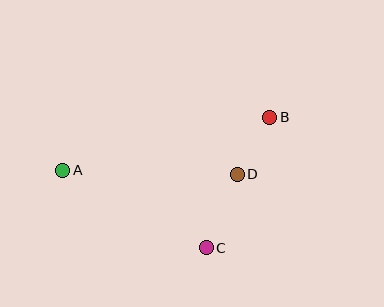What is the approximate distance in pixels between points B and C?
The distance between B and C is approximately 145 pixels.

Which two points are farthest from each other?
Points A and B are farthest from each other.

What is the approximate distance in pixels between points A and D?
The distance between A and D is approximately 175 pixels.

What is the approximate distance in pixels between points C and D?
The distance between C and D is approximately 80 pixels.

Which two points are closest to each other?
Points B and D are closest to each other.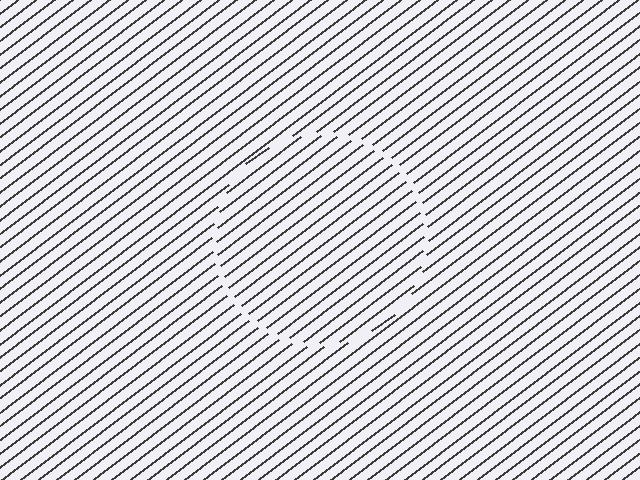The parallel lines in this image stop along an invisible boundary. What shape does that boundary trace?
An illusory circle. The interior of the shape contains the same grating, shifted by half a period — the contour is defined by the phase discontinuity where line-ends from the inner and outer gratings abut.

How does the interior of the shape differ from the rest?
The interior of the shape contains the same grating, shifted by half a period — the contour is defined by the phase discontinuity where line-ends from the inner and outer gratings abut.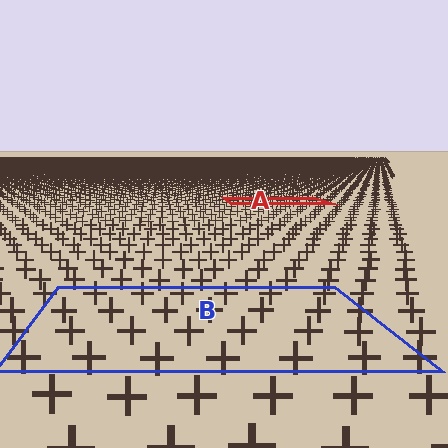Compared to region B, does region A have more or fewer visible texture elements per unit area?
Region A has more texture elements per unit area — they are packed more densely because it is farther away.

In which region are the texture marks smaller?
The texture marks are smaller in region A, because it is farther away.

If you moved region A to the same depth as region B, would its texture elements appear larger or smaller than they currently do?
They would appear larger. At a closer depth, the same texture elements are projected at a bigger on-screen size.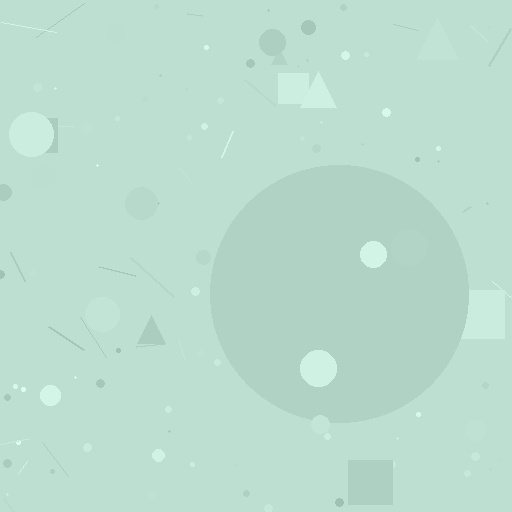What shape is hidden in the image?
A circle is hidden in the image.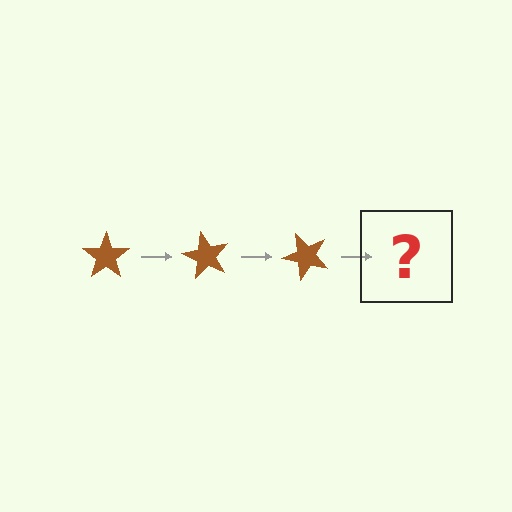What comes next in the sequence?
The next element should be a brown star rotated 180 degrees.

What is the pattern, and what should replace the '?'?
The pattern is that the star rotates 60 degrees each step. The '?' should be a brown star rotated 180 degrees.